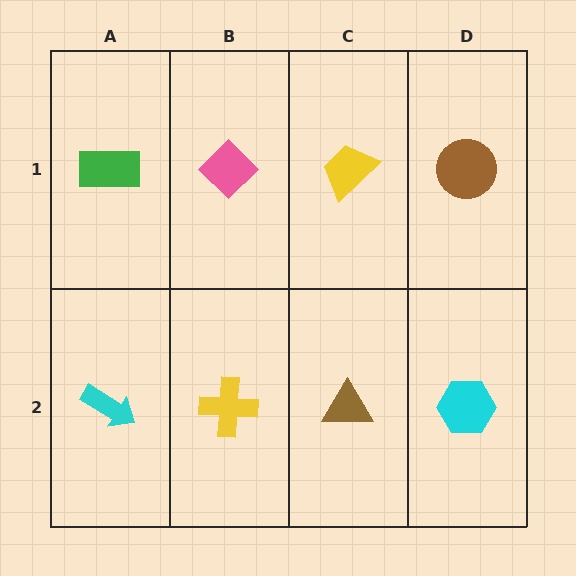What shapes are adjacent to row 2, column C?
A yellow trapezoid (row 1, column C), a yellow cross (row 2, column B), a cyan hexagon (row 2, column D).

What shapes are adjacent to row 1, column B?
A yellow cross (row 2, column B), a green rectangle (row 1, column A), a yellow trapezoid (row 1, column C).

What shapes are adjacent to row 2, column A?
A green rectangle (row 1, column A), a yellow cross (row 2, column B).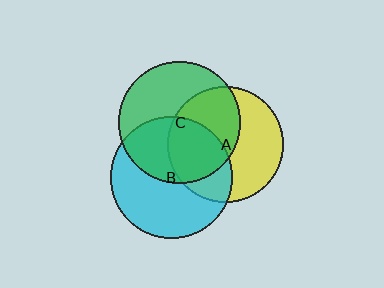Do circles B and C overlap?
Yes.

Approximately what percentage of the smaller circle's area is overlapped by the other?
Approximately 45%.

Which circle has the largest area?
Circle C (green).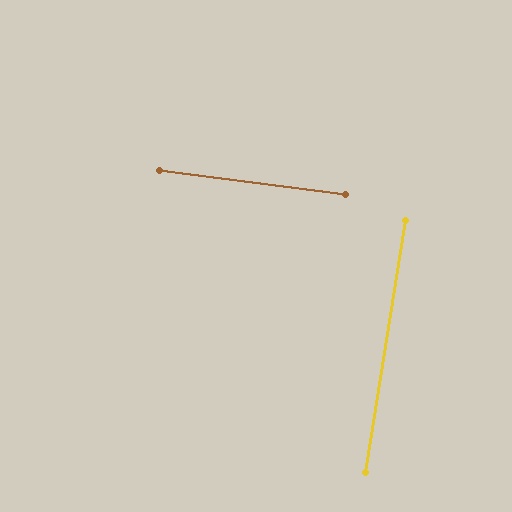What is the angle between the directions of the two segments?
Approximately 89 degrees.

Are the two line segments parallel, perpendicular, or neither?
Perpendicular — they meet at approximately 89°.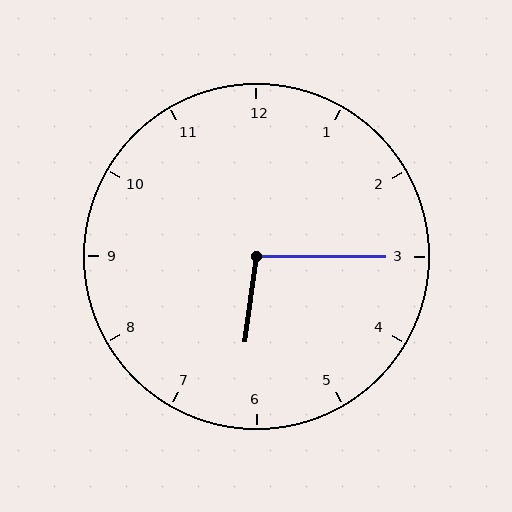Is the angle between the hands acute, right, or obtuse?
It is obtuse.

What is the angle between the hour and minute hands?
Approximately 98 degrees.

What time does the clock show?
6:15.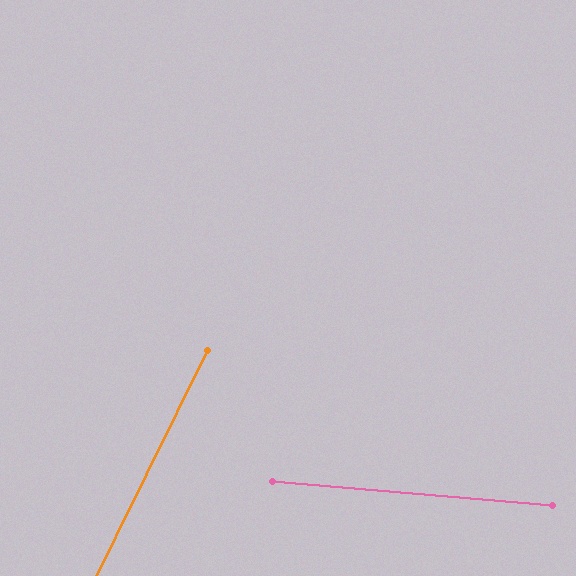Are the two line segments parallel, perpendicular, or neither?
Neither parallel nor perpendicular — they differ by about 69°.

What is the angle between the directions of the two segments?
Approximately 69 degrees.